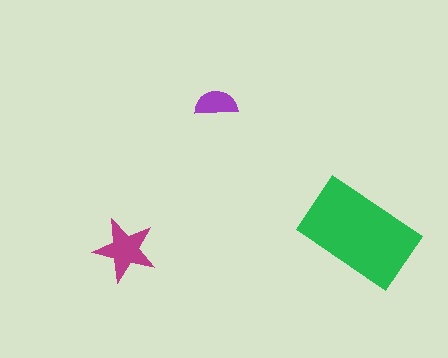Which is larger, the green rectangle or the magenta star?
The green rectangle.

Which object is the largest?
The green rectangle.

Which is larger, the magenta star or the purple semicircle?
The magenta star.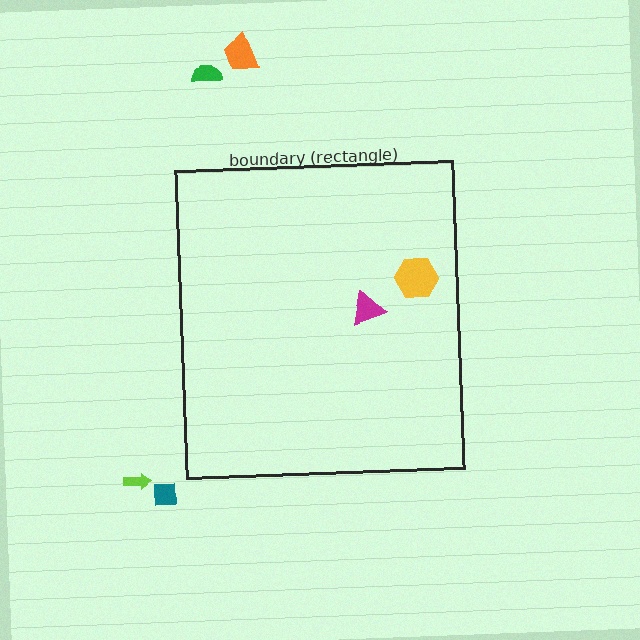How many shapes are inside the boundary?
2 inside, 4 outside.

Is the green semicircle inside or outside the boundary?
Outside.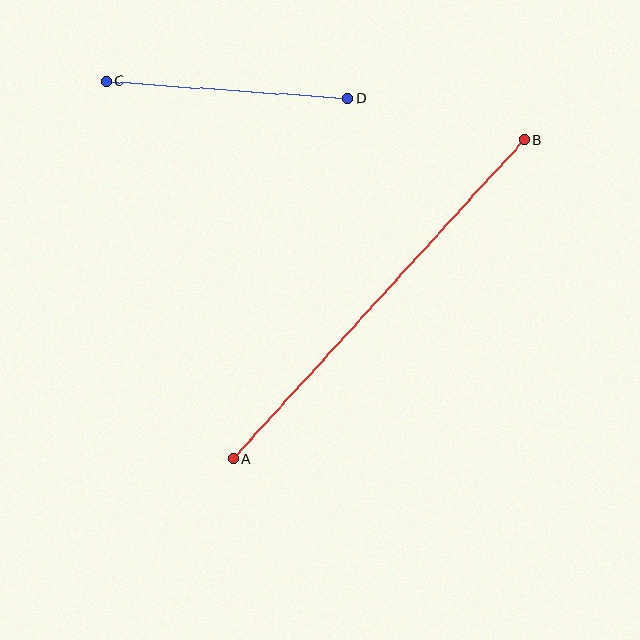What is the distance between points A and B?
The distance is approximately 432 pixels.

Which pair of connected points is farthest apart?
Points A and B are farthest apart.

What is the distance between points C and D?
The distance is approximately 242 pixels.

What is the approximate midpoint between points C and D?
The midpoint is at approximately (227, 90) pixels.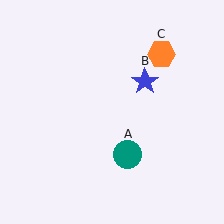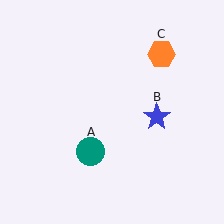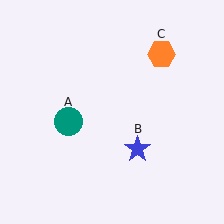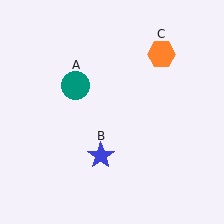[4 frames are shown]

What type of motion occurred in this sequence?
The teal circle (object A), blue star (object B) rotated clockwise around the center of the scene.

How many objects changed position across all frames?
2 objects changed position: teal circle (object A), blue star (object B).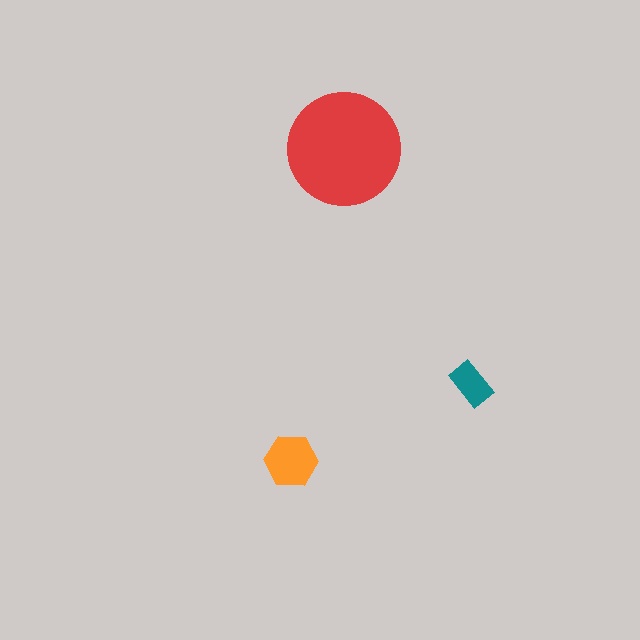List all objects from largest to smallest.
The red circle, the orange hexagon, the teal rectangle.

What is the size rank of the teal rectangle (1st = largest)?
3rd.